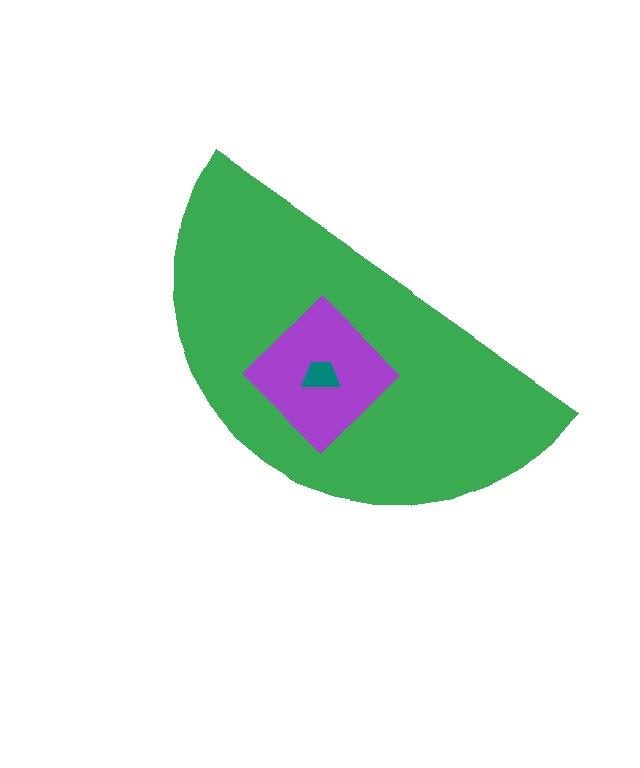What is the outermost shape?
The green semicircle.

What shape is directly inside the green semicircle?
The purple diamond.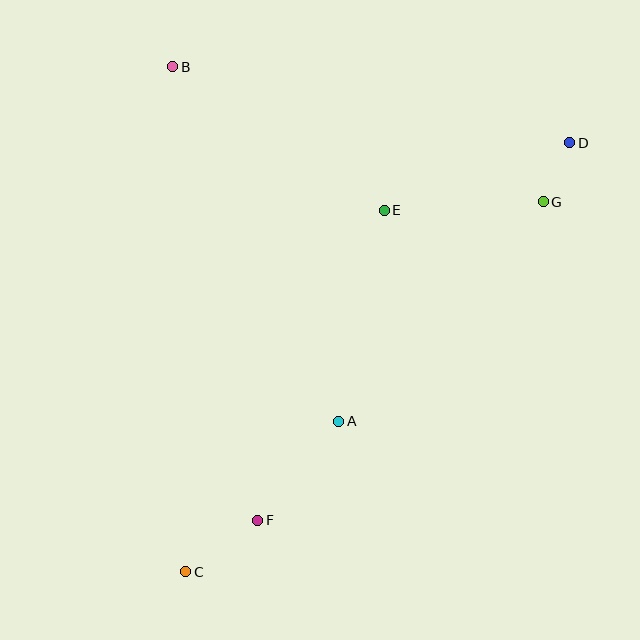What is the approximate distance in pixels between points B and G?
The distance between B and G is approximately 394 pixels.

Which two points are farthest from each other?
Points C and D are farthest from each other.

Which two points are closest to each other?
Points D and G are closest to each other.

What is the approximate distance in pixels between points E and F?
The distance between E and F is approximately 335 pixels.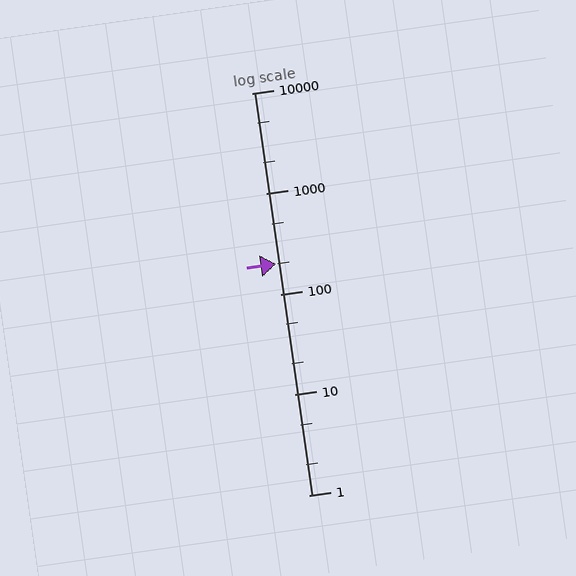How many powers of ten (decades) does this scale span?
The scale spans 4 decades, from 1 to 10000.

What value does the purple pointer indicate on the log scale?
The pointer indicates approximately 200.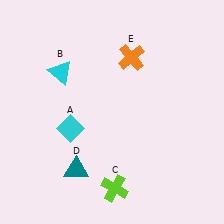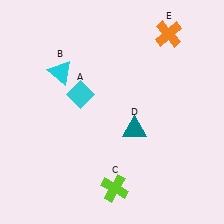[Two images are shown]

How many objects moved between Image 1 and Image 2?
3 objects moved between the two images.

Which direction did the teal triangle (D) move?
The teal triangle (D) moved right.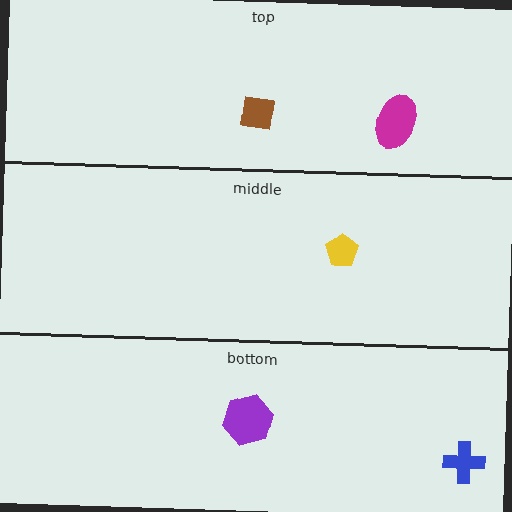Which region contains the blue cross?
The bottom region.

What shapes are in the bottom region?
The purple hexagon, the blue cross.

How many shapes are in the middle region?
1.